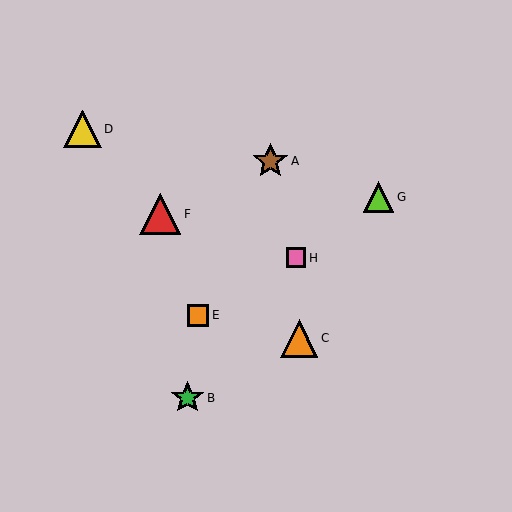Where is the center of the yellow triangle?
The center of the yellow triangle is at (82, 129).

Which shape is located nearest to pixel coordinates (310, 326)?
The orange triangle (labeled C) at (299, 338) is nearest to that location.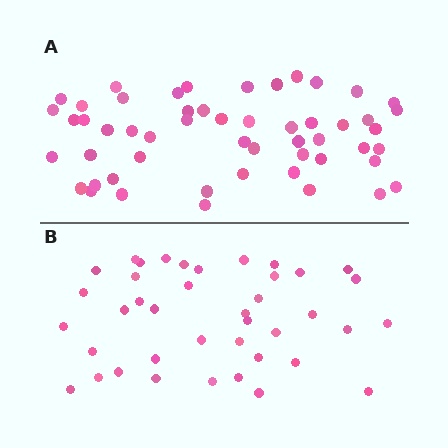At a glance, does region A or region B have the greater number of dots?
Region A (the top region) has more dots.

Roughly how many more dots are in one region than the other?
Region A has approximately 15 more dots than region B.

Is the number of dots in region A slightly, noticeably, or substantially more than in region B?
Region A has noticeably more, but not dramatically so. The ratio is roughly 1.3 to 1.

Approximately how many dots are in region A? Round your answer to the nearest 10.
About 50 dots. (The exact count is 53, which rounds to 50.)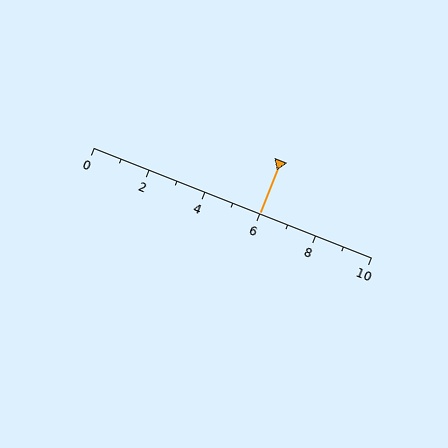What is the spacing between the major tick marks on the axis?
The major ticks are spaced 2 apart.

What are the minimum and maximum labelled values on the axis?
The axis runs from 0 to 10.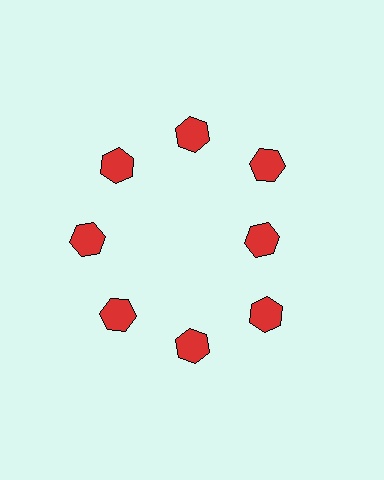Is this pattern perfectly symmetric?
No. The 8 red hexagons are arranged in a ring, but one element near the 3 o'clock position is pulled inward toward the center, breaking the 8-fold rotational symmetry.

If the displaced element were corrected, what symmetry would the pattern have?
It would have 8-fold rotational symmetry — the pattern would map onto itself every 45 degrees.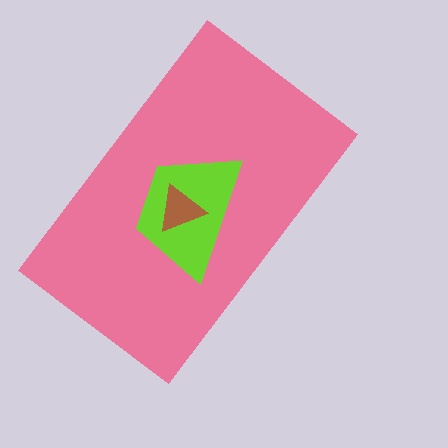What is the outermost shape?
The pink rectangle.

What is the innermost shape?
The brown triangle.